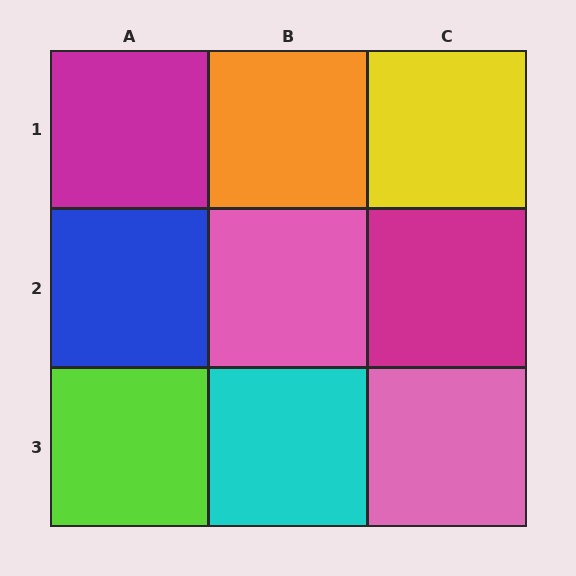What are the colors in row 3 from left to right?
Lime, cyan, pink.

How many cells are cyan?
1 cell is cyan.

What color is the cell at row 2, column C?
Magenta.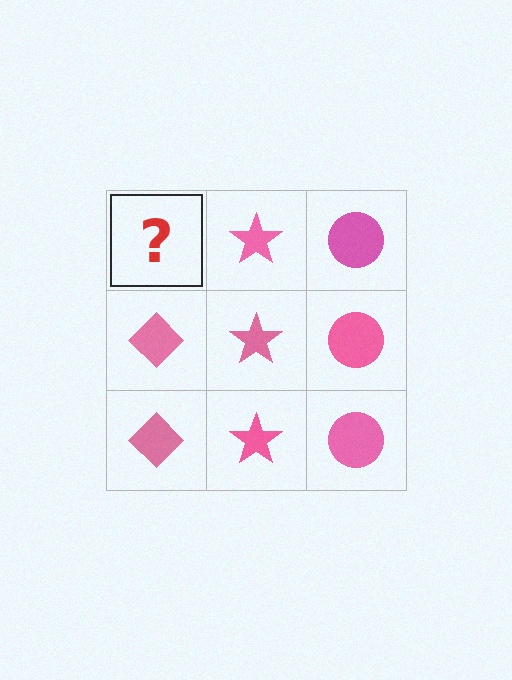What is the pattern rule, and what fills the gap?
The rule is that each column has a consistent shape. The gap should be filled with a pink diamond.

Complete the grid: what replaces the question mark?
The question mark should be replaced with a pink diamond.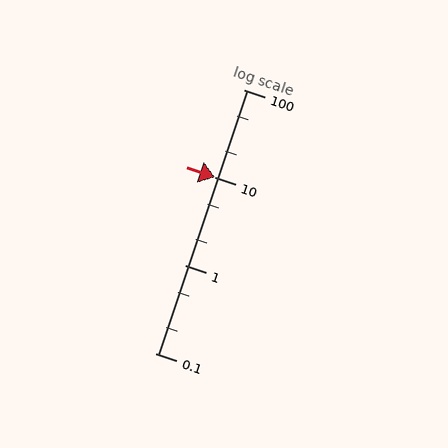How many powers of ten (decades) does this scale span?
The scale spans 3 decades, from 0.1 to 100.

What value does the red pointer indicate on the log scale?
The pointer indicates approximately 10.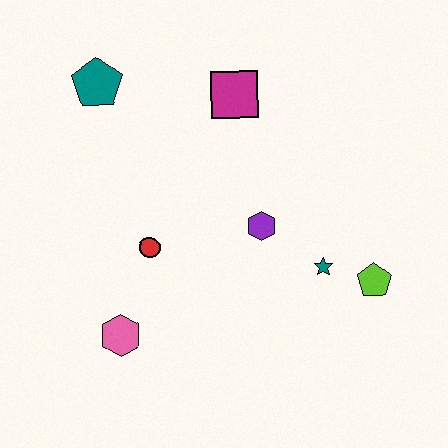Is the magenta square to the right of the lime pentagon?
No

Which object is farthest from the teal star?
The teal pentagon is farthest from the teal star.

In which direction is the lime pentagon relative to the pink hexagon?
The lime pentagon is to the right of the pink hexagon.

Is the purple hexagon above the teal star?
Yes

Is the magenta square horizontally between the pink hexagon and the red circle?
No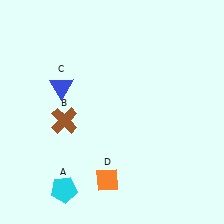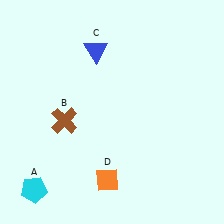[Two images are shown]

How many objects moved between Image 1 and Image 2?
2 objects moved between the two images.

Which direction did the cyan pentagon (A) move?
The cyan pentagon (A) moved left.